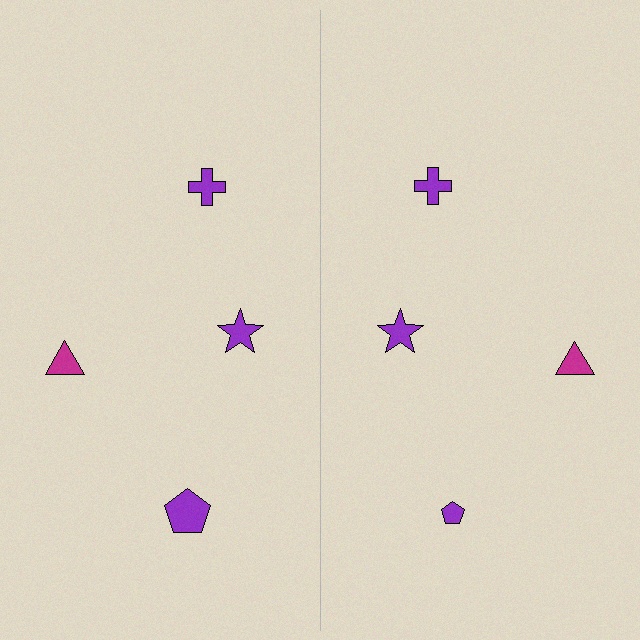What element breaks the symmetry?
The purple pentagon on the right side has a different size than its mirror counterpart.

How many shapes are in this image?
There are 8 shapes in this image.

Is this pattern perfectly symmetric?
No, the pattern is not perfectly symmetric. The purple pentagon on the right side has a different size than its mirror counterpart.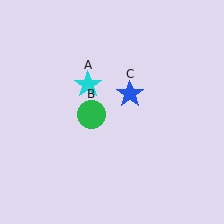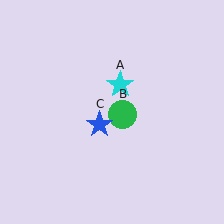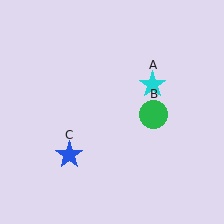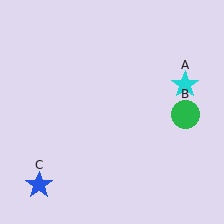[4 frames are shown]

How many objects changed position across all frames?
3 objects changed position: cyan star (object A), green circle (object B), blue star (object C).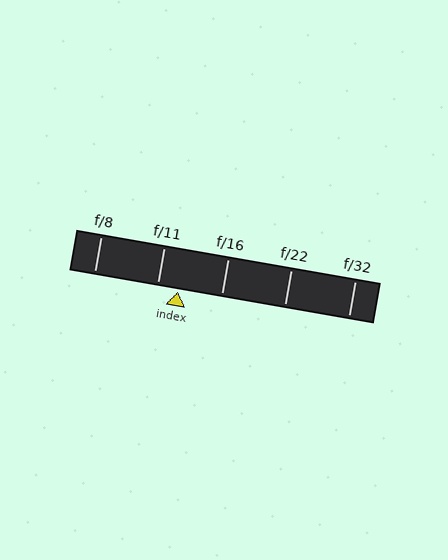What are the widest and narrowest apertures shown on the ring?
The widest aperture shown is f/8 and the narrowest is f/32.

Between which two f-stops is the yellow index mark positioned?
The index mark is between f/11 and f/16.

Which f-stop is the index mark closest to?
The index mark is closest to f/11.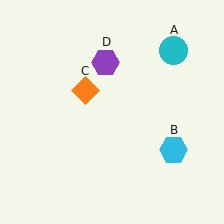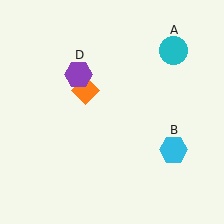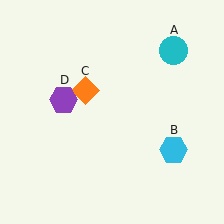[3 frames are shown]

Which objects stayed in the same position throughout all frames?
Cyan circle (object A) and cyan hexagon (object B) and orange diamond (object C) remained stationary.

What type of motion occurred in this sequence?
The purple hexagon (object D) rotated counterclockwise around the center of the scene.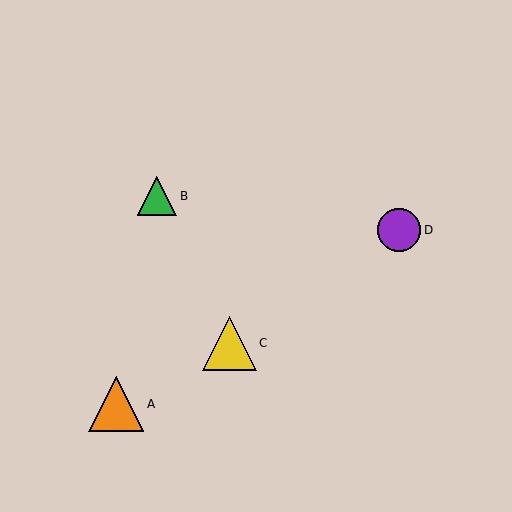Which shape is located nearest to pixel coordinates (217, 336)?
The yellow triangle (labeled C) at (229, 343) is nearest to that location.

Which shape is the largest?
The orange triangle (labeled A) is the largest.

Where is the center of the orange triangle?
The center of the orange triangle is at (116, 404).